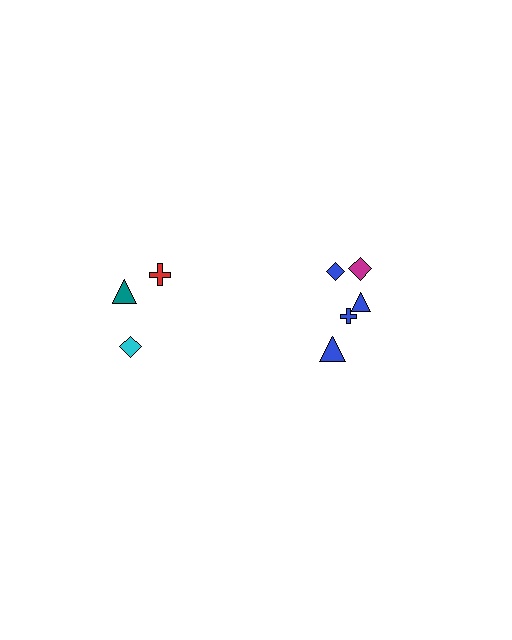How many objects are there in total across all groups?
There are 8 objects.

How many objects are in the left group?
There are 3 objects.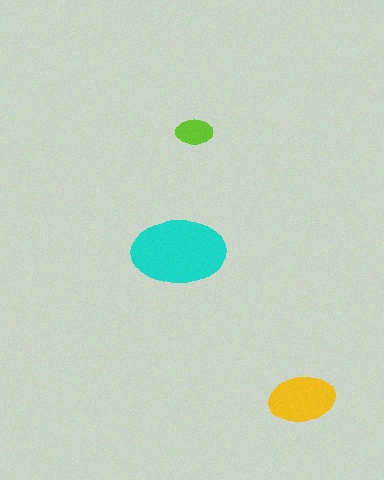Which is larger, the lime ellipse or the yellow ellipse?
The yellow one.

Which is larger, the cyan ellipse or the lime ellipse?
The cyan one.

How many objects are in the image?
There are 3 objects in the image.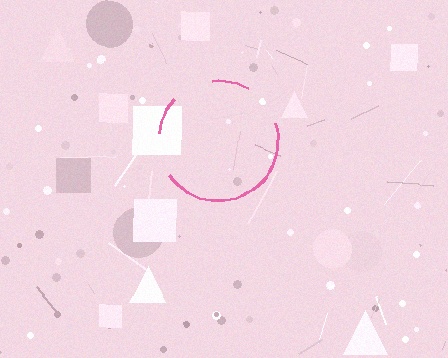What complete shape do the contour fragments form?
The contour fragments form a circle.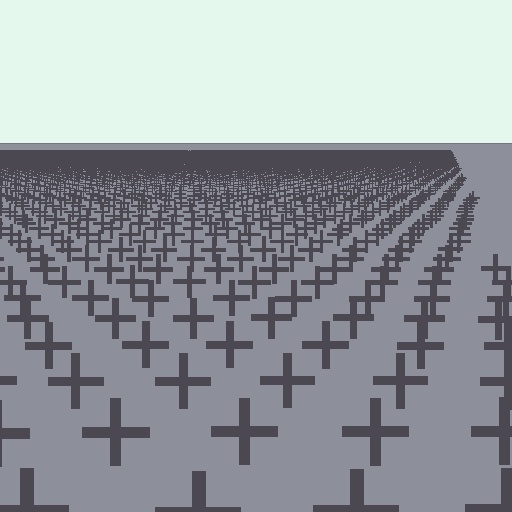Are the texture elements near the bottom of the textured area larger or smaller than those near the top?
Larger. Near the bottom, elements are closer to the viewer and appear at a bigger on-screen size.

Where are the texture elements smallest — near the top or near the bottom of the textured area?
Near the top.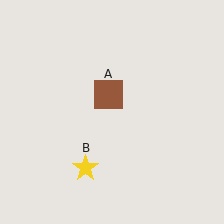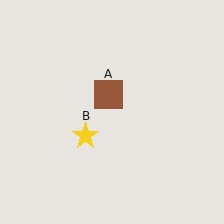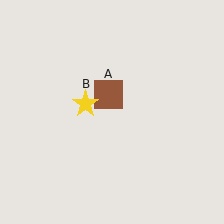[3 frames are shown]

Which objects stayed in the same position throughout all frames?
Brown square (object A) remained stationary.